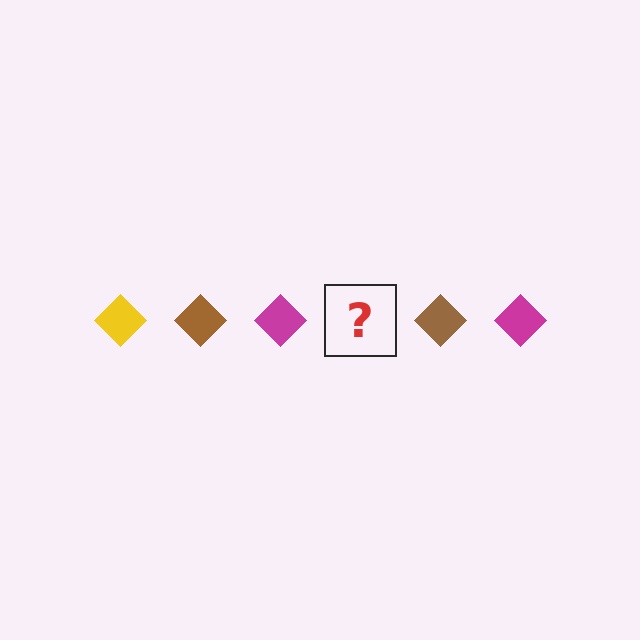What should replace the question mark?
The question mark should be replaced with a yellow diamond.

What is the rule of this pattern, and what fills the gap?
The rule is that the pattern cycles through yellow, brown, magenta diamonds. The gap should be filled with a yellow diamond.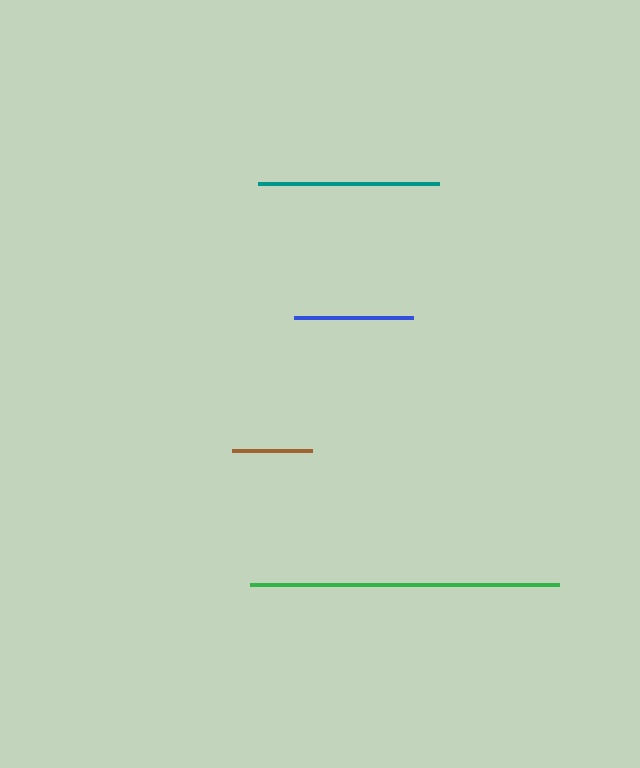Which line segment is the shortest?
The brown line is the shortest at approximately 80 pixels.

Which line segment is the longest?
The green line is the longest at approximately 309 pixels.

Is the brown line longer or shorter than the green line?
The green line is longer than the brown line.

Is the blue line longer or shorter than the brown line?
The blue line is longer than the brown line.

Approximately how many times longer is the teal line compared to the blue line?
The teal line is approximately 1.5 times the length of the blue line.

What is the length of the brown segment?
The brown segment is approximately 80 pixels long.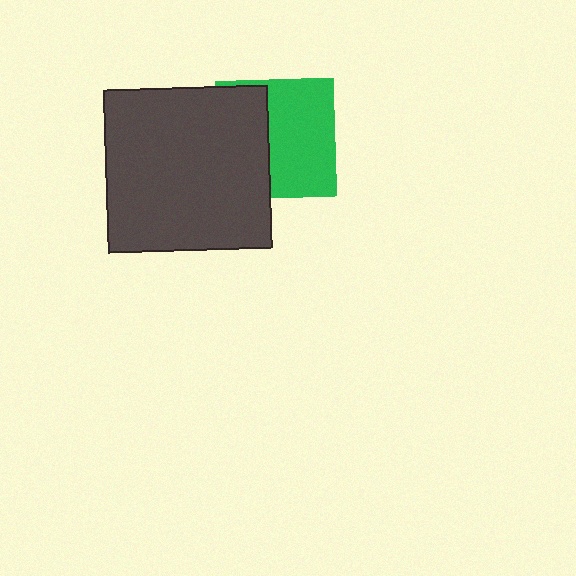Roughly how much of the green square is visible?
About half of it is visible (roughly 57%).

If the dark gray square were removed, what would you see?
You would see the complete green square.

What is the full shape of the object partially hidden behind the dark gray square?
The partially hidden object is a green square.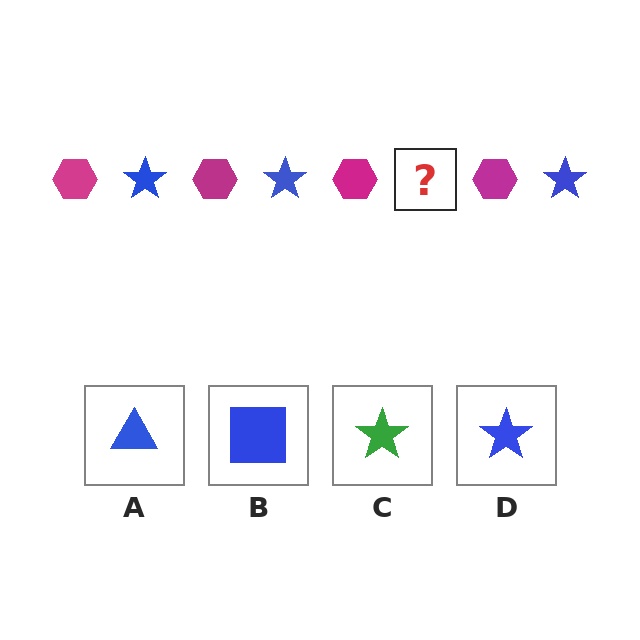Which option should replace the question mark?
Option D.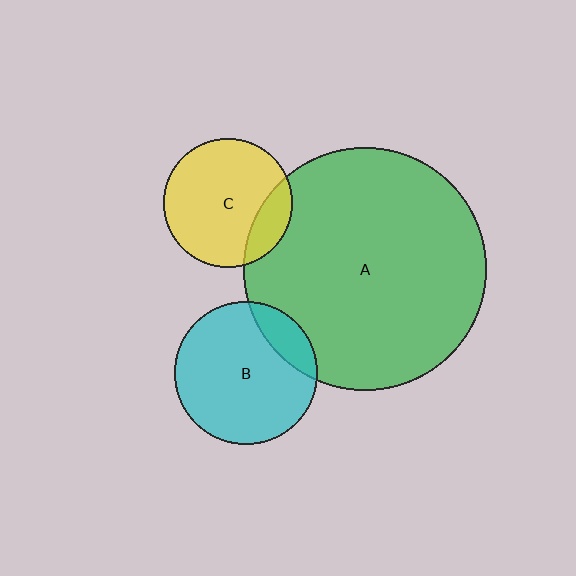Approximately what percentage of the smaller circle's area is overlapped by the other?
Approximately 15%.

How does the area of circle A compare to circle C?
Approximately 3.6 times.